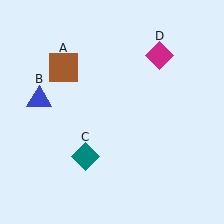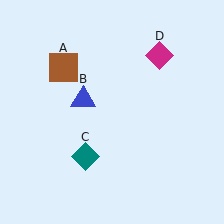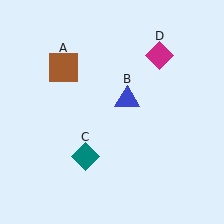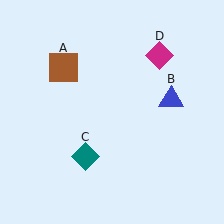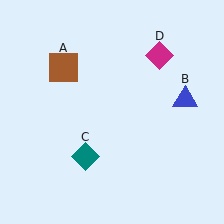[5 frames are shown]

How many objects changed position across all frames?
1 object changed position: blue triangle (object B).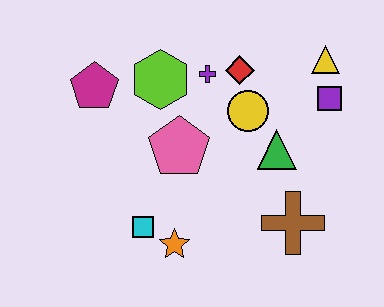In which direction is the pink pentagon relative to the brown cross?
The pink pentagon is to the left of the brown cross.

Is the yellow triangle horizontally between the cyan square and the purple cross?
No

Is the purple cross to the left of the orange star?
No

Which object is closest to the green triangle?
The yellow circle is closest to the green triangle.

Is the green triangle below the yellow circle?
Yes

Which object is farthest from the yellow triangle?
The cyan square is farthest from the yellow triangle.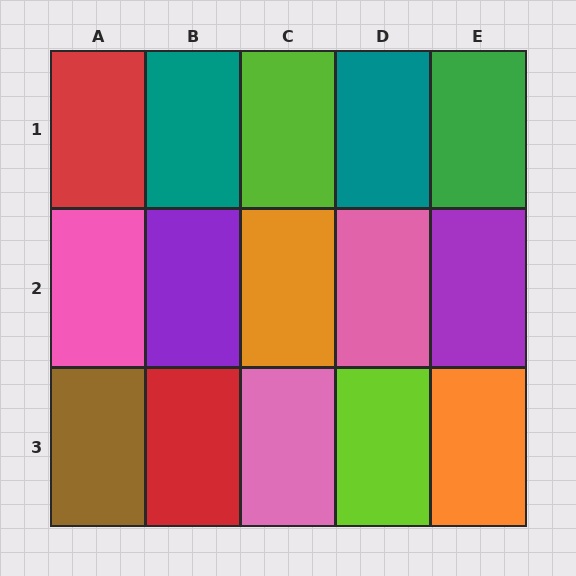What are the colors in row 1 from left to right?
Red, teal, lime, teal, green.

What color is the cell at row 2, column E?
Purple.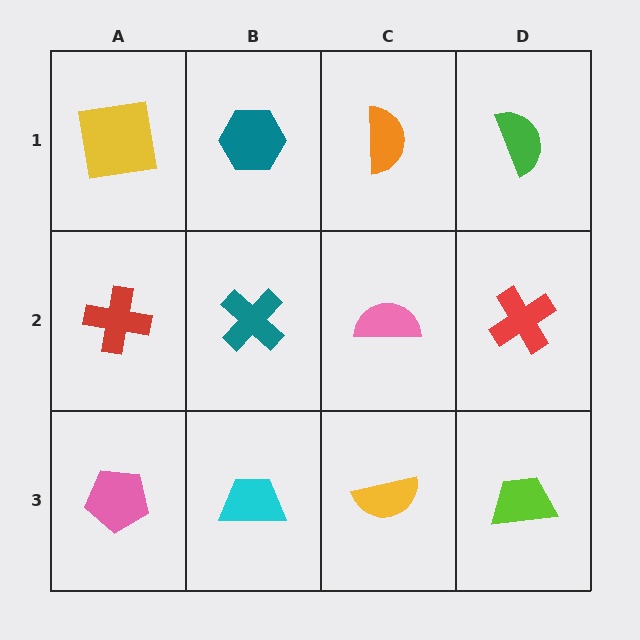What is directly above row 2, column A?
A yellow square.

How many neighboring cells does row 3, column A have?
2.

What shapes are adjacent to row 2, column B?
A teal hexagon (row 1, column B), a cyan trapezoid (row 3, column B), a red cross (row 2, column A), a pink semicircle (row 2, column C).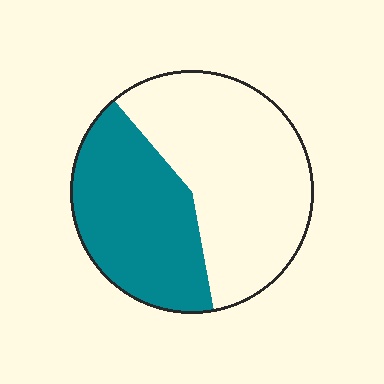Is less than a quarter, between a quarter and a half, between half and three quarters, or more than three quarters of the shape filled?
Between a quarter and a half.